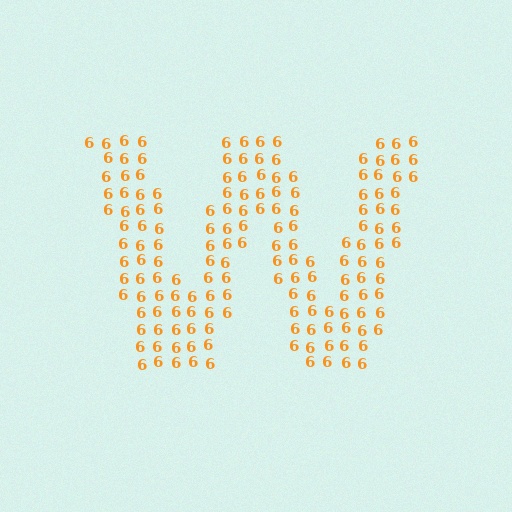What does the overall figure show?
The overall figure shows the letter W.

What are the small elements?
The small elements are digit 6's.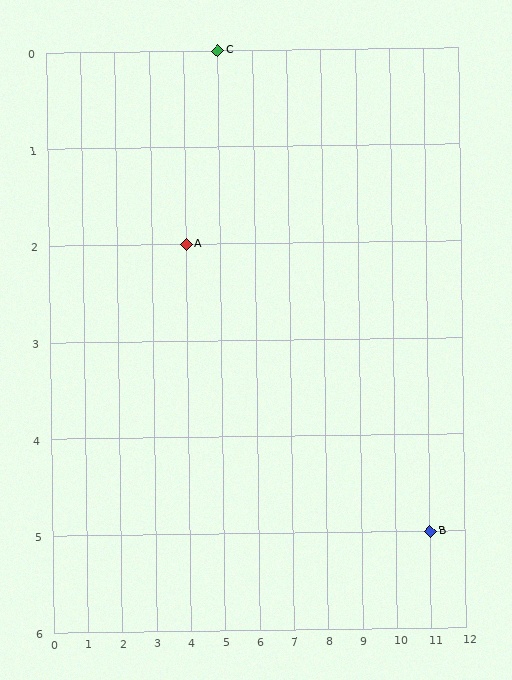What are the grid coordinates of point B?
Point B is at grid coordinates (11, 5).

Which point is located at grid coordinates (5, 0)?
Point C is at (5, 0).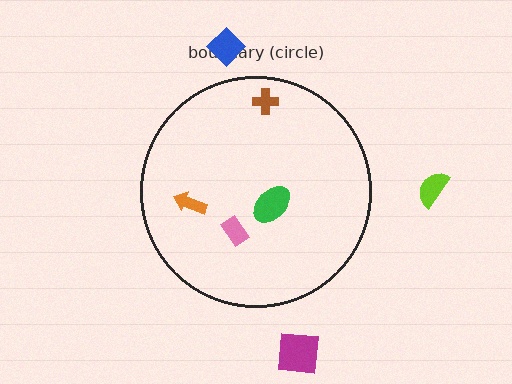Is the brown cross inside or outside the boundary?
Inside.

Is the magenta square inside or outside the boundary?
Outside.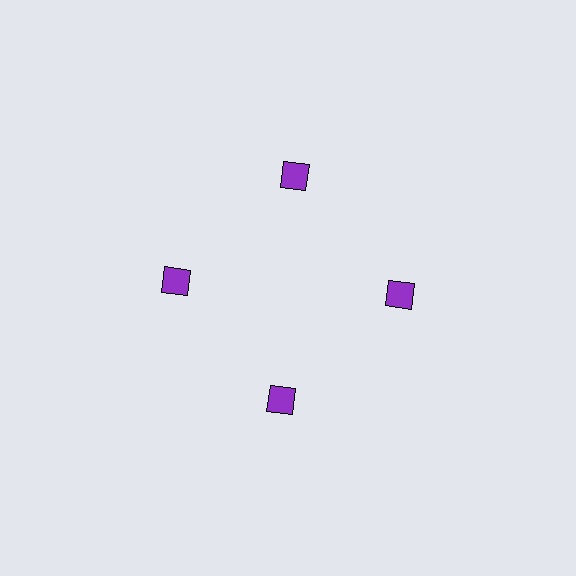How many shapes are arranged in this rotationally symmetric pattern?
There are 4 shapes, arranged in 4 groups of 1.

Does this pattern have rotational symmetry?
Yes, this pattern has 4-fold rotational symmetry. It looks the same after rotating 90 degrees around the center.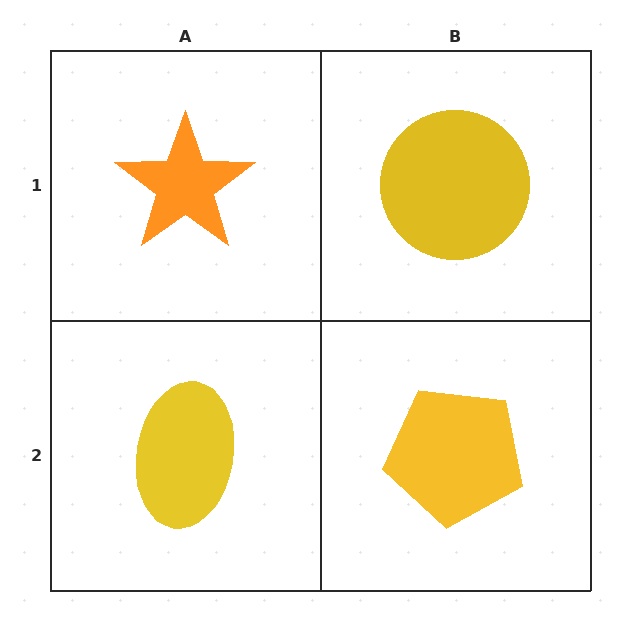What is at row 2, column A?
A yellow ellipse.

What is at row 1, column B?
A yellow circle.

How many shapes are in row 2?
2 shapes.